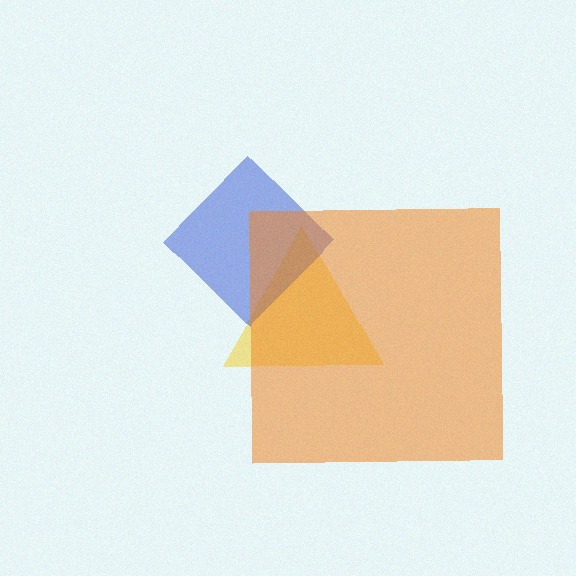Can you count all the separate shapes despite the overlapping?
Yes, there are 3 separate shapes.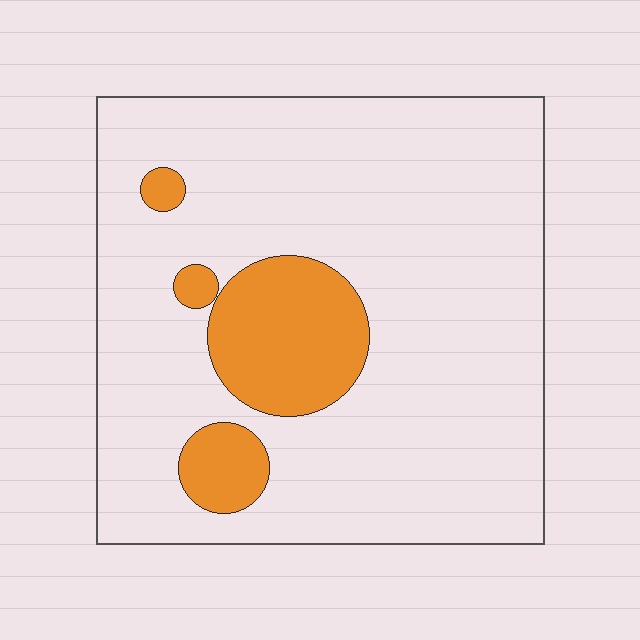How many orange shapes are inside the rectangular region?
4.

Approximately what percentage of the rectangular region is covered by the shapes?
Approximately 15%.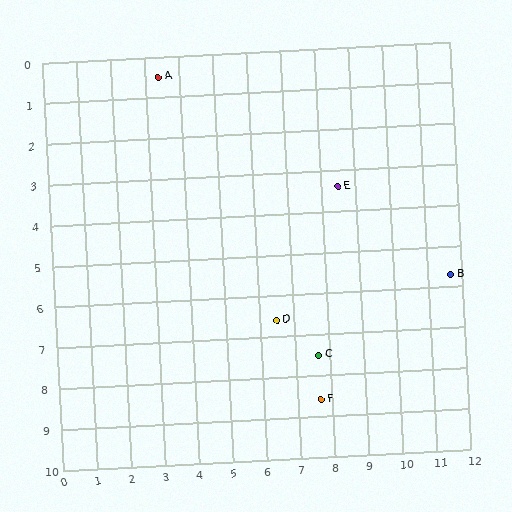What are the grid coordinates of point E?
Point E is at approximately (8.5, 3.4).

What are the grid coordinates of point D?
Point D is at approximately (6.5, 6.6).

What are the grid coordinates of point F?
Point F is at approximately (7.7, 8.6).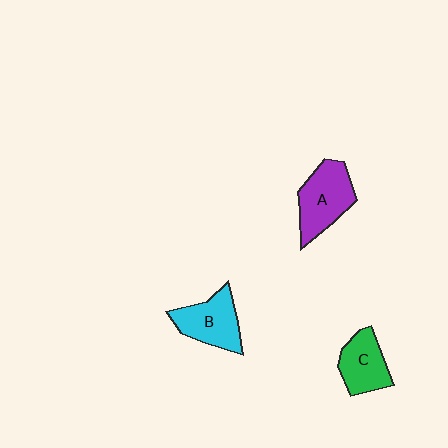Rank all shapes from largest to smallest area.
From largest to smallest: A (purple), B (cyan), C (green).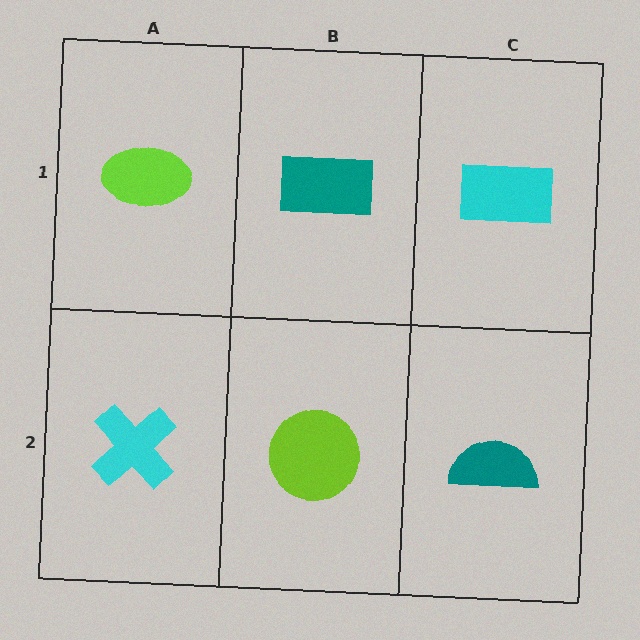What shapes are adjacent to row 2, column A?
A lime ellipse (row 1, column A), a lime circle (row 2, column B).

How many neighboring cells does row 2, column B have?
3.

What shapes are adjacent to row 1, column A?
A cyan cross (row 2, column A), a teal rectangle (row 1, column B).